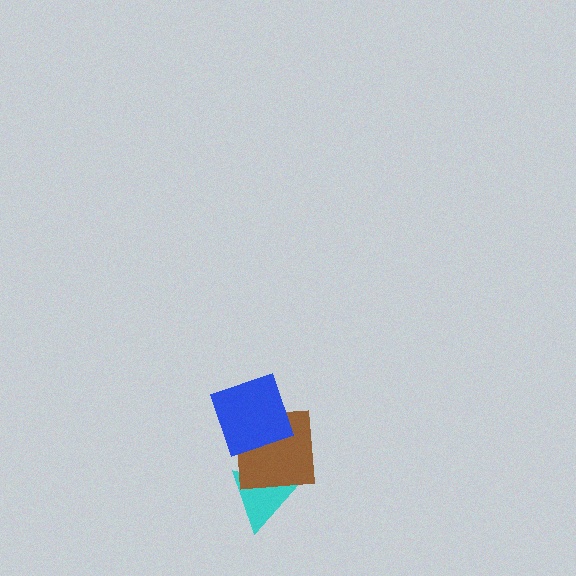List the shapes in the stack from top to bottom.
From top to bottom: the blue square, the brown square, the cyan triangle.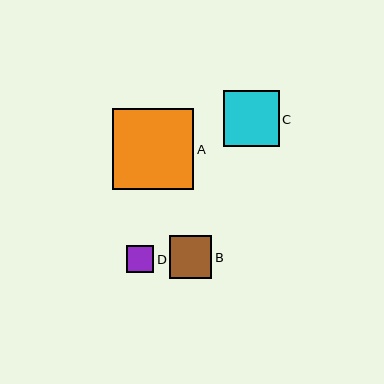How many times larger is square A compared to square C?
Square A is approximately 1.4 times the size of square C.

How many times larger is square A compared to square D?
Square A is approximately 3.0 times the size of square D.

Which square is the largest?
Square A is the largest with a size of approximately 81 pixels.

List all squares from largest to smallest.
From largest to smallest: A, C, B, D.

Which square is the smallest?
Square D is the smallest with a size of approximately 27 pixels.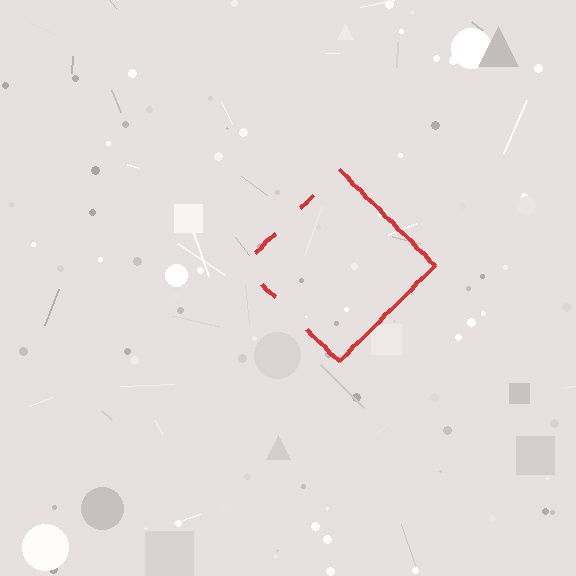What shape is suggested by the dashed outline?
The dashed outline suggests a diamond.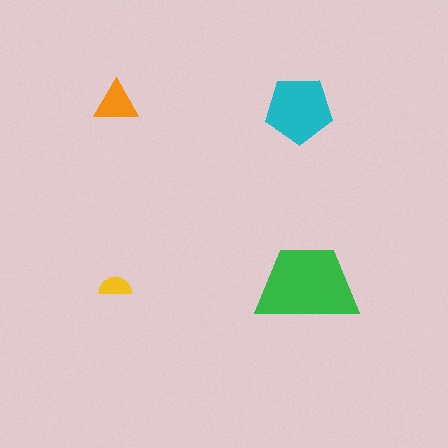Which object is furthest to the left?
The yellow semicircle is leftmost.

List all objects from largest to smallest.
The green trapezoid, the cyan pentagon, the orange triangle, the yellow semicircle.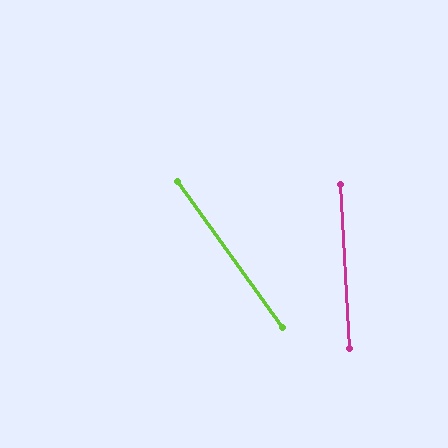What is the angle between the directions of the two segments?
Approximately 33 degrees.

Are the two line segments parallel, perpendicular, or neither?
Neither parallel nor perpendicular — they differ by about 33°.